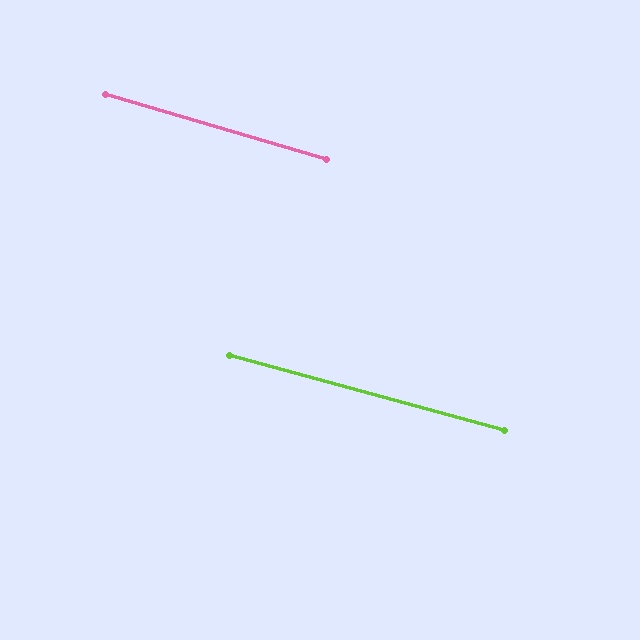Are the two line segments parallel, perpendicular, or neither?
Parallel — their directions differ by only 1.4°.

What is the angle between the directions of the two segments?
Approximately 1 degree.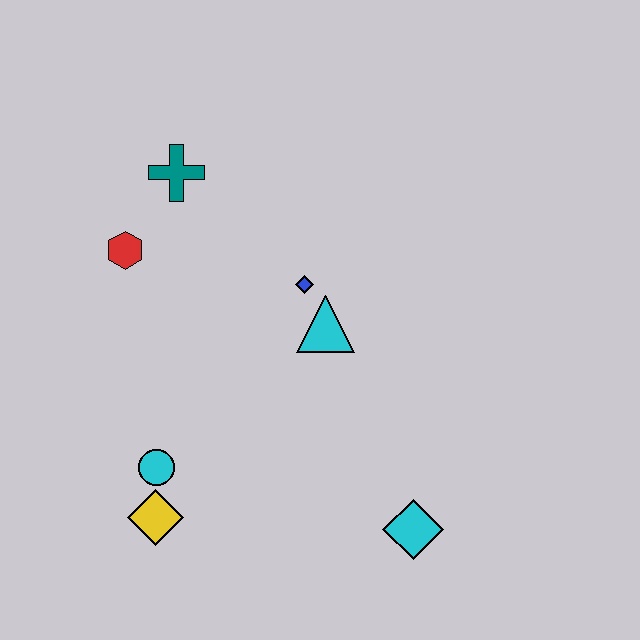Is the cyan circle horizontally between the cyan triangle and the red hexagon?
Yes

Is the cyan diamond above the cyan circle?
No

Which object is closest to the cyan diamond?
The cyan triangle is closest to the cyan diamond.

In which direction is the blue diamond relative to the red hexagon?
The blue diamond is to the right of the red hexagon.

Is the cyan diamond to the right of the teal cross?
Yes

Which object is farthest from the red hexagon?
The cyan diamond is farthest from the red hexagon.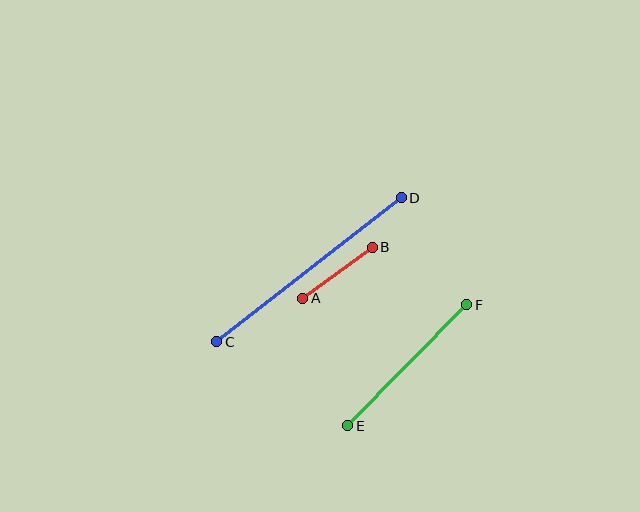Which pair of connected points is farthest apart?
Points C and D are farthest apart.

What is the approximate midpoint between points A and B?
The midpoint is at approximately (337, 273) pixels.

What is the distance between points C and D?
The distance is approximately 234 pixels.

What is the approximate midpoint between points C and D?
The midpoint is at approximately (309, 270) pixels.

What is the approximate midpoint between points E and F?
The midpoint is at approximately (407, 365) pixels.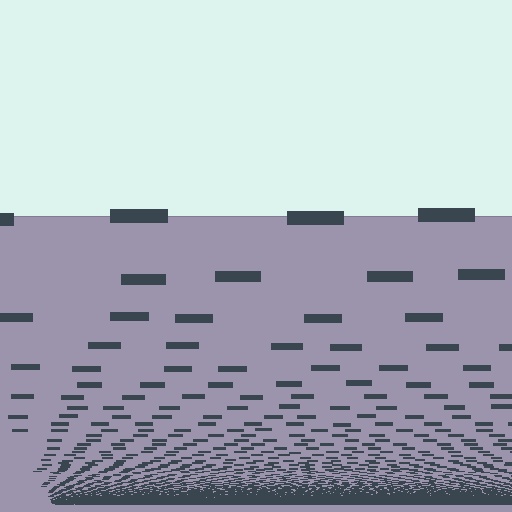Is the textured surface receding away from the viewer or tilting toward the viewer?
The surface appears to tilt toward the viewer. Texture elements get larger and sparser toward the top.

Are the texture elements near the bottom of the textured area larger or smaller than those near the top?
Smaller. The gradient is inverted — elements near the bottom are smaller and denser.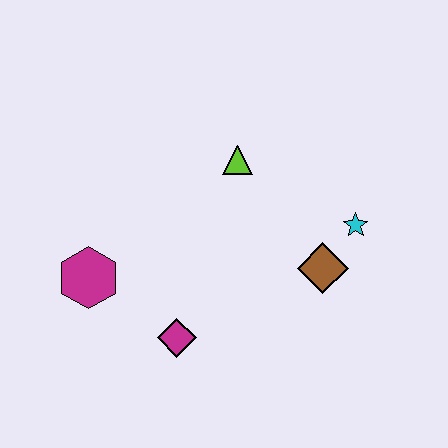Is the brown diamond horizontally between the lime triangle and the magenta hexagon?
No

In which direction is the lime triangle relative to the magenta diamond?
The lime triangle is above the magenta diamond.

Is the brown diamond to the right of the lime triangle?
Yes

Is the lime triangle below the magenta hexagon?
No